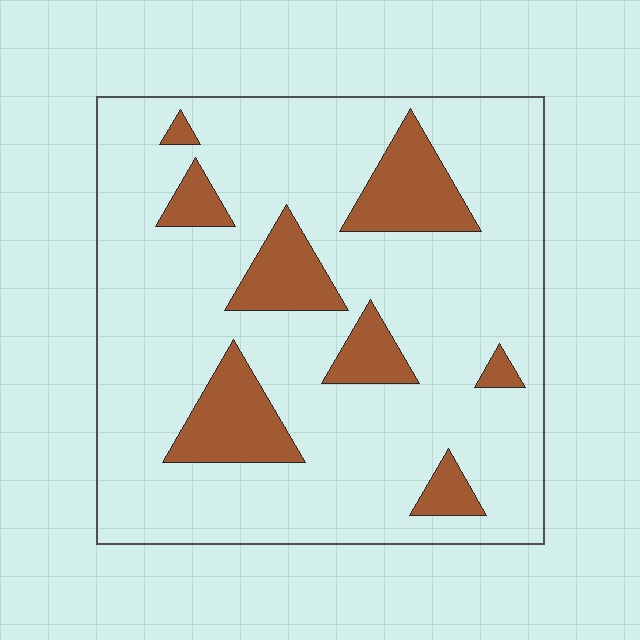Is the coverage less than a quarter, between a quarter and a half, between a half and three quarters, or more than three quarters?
Less than a quarter.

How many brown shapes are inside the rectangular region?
8.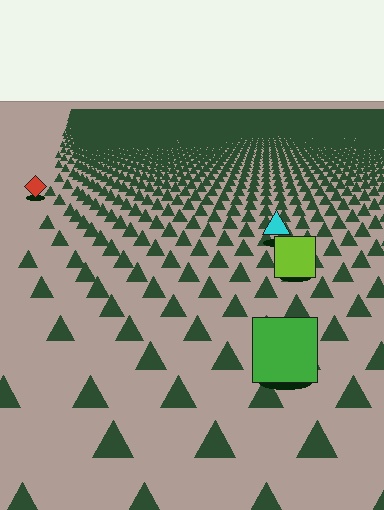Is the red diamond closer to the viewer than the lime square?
No. The lime square is closer — you can tell from the texture gradient: the ground texture is coarser near it.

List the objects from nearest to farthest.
From nearest to farthest: the green square, the lime square, the cyan triangle, the red diamond.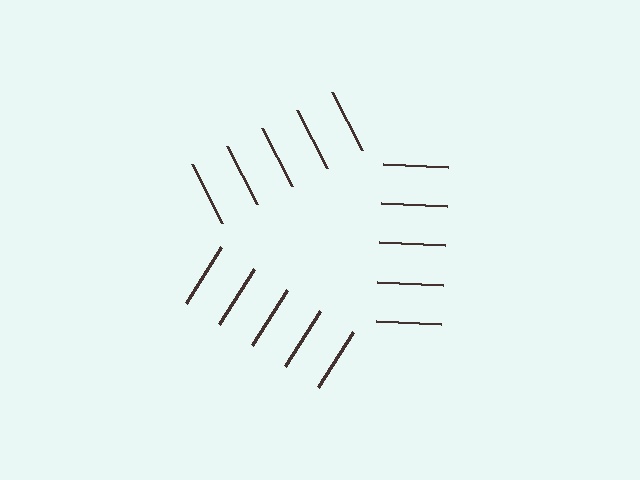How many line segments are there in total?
15 — 5 along each of the 3 edges.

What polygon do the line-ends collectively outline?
An illusory triangle — the line segments terminate on its edges but no continuous stroke is drawn.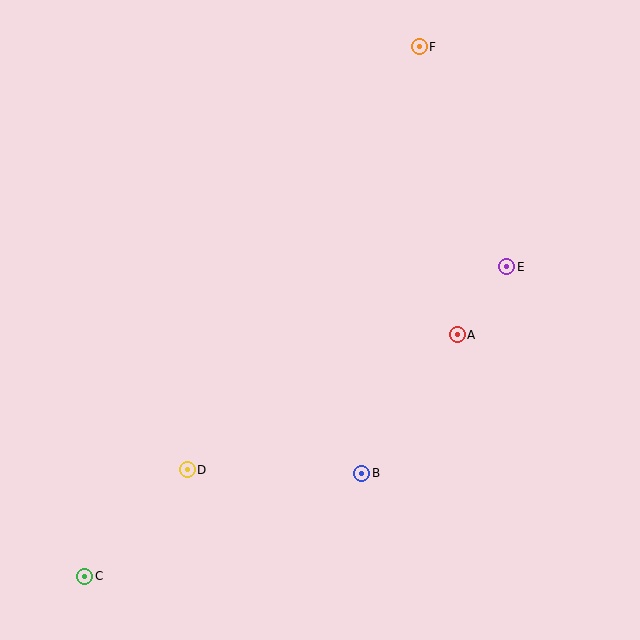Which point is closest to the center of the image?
Point A at (457, 335) is closest to the center.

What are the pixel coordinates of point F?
Point F is at (419, 47).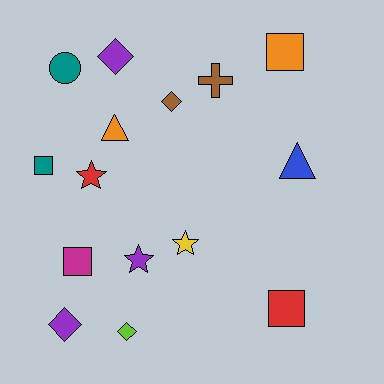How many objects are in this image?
There are 15 objects.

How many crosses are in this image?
There is 1 cross.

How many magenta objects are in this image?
There is 1 magenta object.